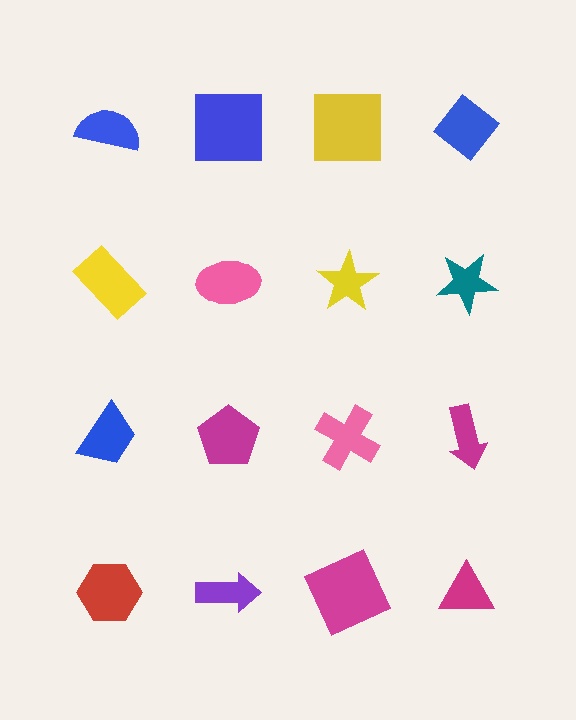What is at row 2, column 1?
A yellow rectangle.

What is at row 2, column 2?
A pink ellipse.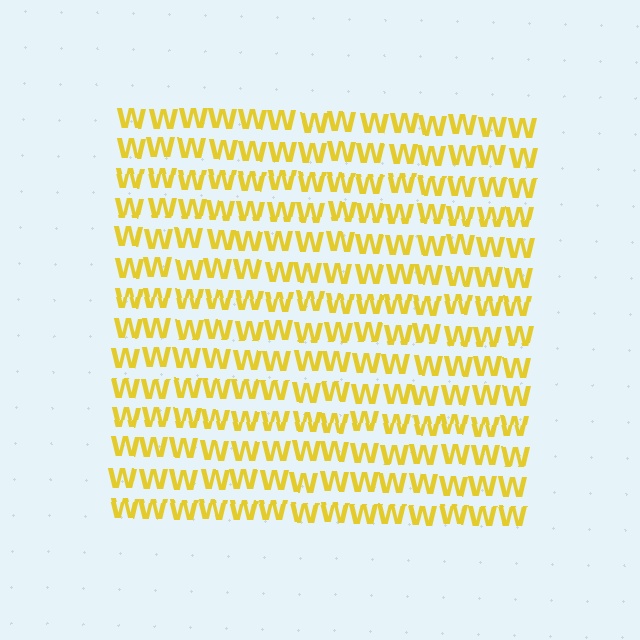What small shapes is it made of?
It is made of small letter W's.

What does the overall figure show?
The overall figure shows a square.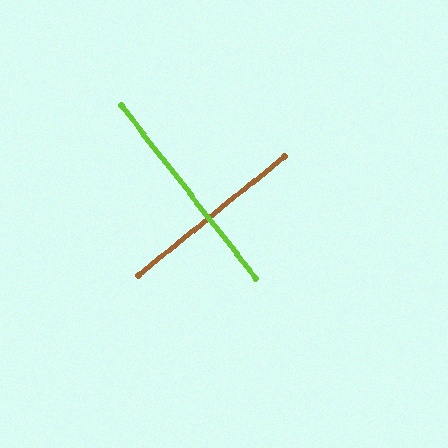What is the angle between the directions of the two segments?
Approximately 89 degrees.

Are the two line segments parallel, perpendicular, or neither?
Perpendicular — they meet at approximately 89°.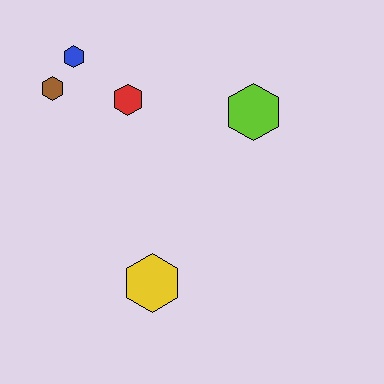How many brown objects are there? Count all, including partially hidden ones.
There is 1 brown object.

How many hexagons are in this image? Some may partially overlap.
There are 5 hexagons.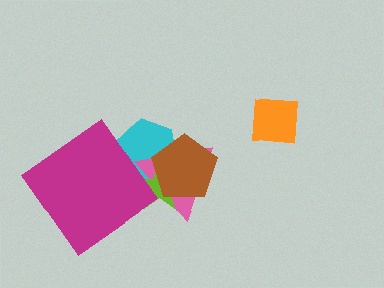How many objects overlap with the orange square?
0 objects overlap with the orange square.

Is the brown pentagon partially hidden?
No, no other shape covers it.